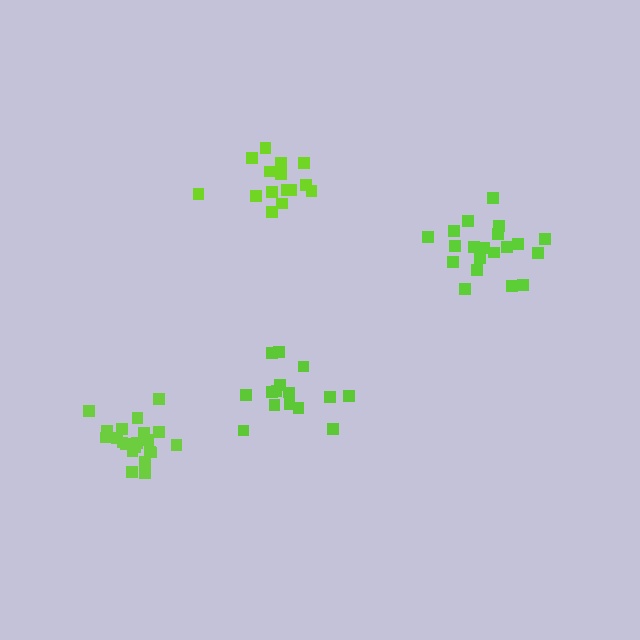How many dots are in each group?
Group 1: 15 dots, Group 2: 21 dots, Group 3: 15 dots, Group 4: 20 dots (71 total).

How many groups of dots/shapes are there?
There are 4 groups.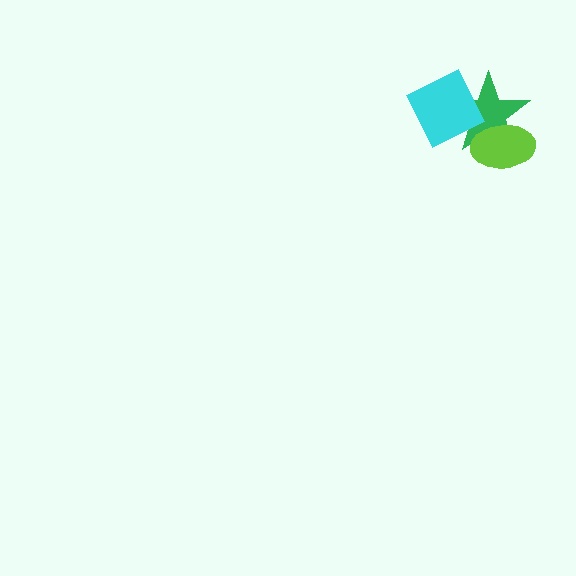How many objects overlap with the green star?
2 objects overlap with the green star.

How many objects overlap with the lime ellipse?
1 object overlaps with the lime ellipse.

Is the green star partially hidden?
Yes, it is partially covered by another shape.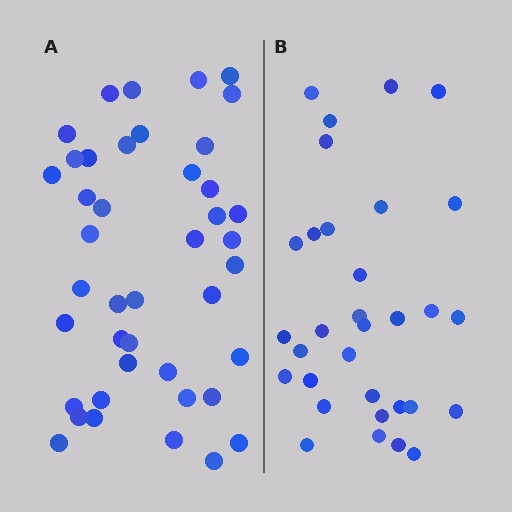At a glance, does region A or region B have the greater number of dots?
Region A (the left region) has more dots.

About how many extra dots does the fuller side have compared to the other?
Region A has roughly 10 or so more dots than region B.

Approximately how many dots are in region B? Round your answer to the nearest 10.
About 30 dots. (The exact count is 32, which rounds to 30.)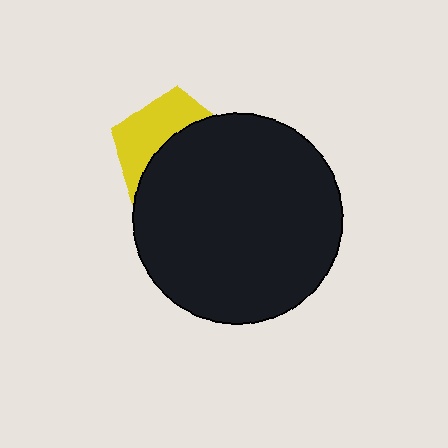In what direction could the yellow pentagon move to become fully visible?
The yellow pentagon could move toward the upper-left. That would shift it out from behind the black circle entirely.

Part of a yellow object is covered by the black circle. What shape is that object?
It is a pentagon.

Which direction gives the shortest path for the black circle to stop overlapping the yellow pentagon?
Moving toward the lower-right gives the shortest separation.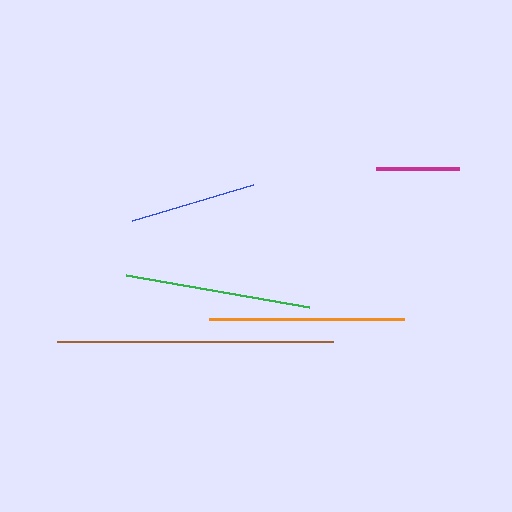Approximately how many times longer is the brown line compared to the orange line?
The brown line is approximately 1.4 times the length of the orange line.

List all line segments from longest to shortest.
From longest to shortest: brown, orange, green, blue, magenta.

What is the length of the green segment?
The green segment is approximately 185 pixels long.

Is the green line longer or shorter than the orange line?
The orange line is longer than the green line.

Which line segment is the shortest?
The magenta line is the shortest at approximately 83 pixels.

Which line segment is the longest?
The brown line is the longest at approximately 276 pixels.